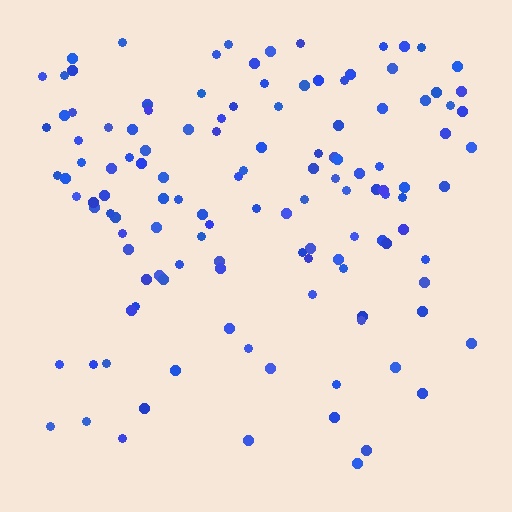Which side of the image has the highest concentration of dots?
The top.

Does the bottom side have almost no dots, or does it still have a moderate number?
Still a moderate number, just noticeably fewer than the top.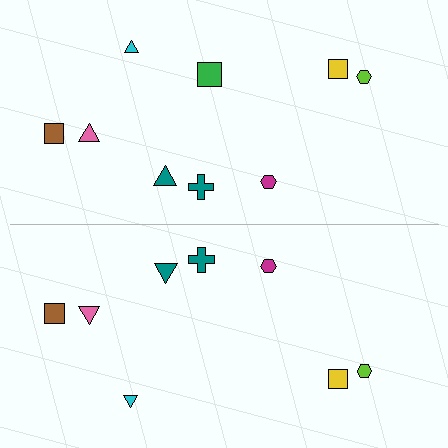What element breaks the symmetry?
A green square is missing from the bottom side.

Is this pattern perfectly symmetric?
No, the pattern is not perfectly symmetric. A green square is missing from the bottom side.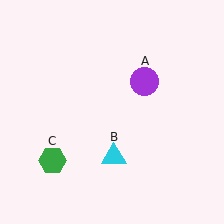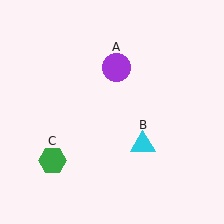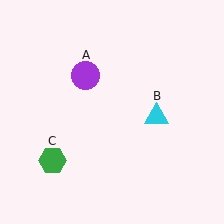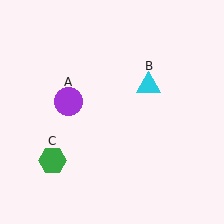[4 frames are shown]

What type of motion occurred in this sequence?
The purple circle (object A), cyan triangle (object B) rotated counterclockwise around the center of the scene.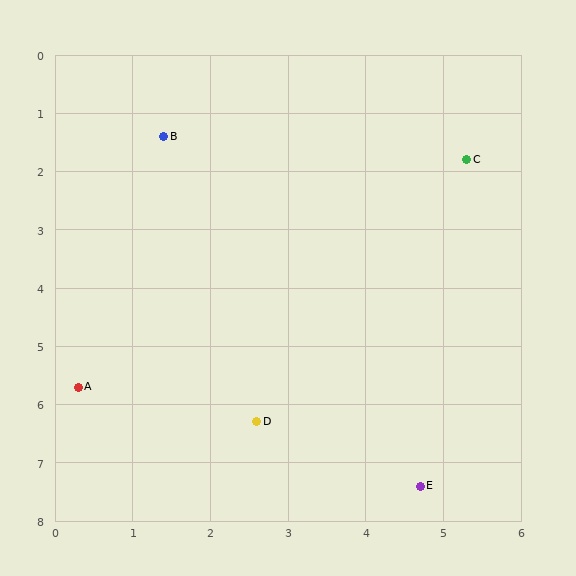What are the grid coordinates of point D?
Point D is at approximately (2.6, 6.3).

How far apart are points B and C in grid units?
Points B and C are about 3.9 grid units apart.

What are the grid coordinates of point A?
Point A is at approximately (0.3, 5.7).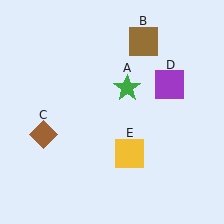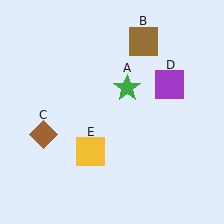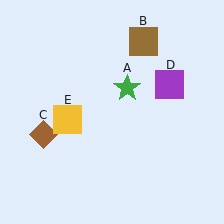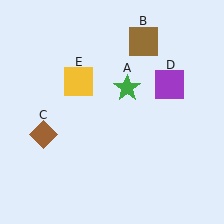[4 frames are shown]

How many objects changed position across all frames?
1 object changed position: yellow square (object E).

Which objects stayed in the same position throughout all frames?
Green star (object A) and brown square (object B) and brown diamond (object C) and purple square (object D) remained stationary.